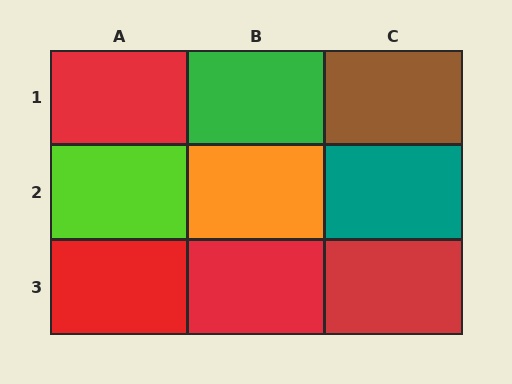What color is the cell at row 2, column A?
Lime.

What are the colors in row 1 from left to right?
Red, green, brown.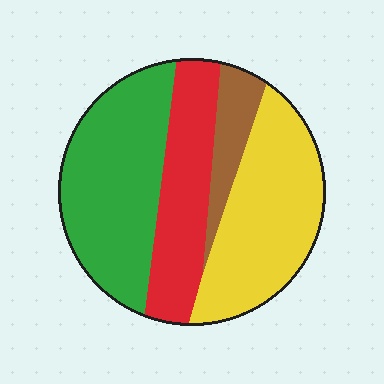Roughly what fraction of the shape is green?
Green covers 35% of the shape.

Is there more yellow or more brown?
Yellow.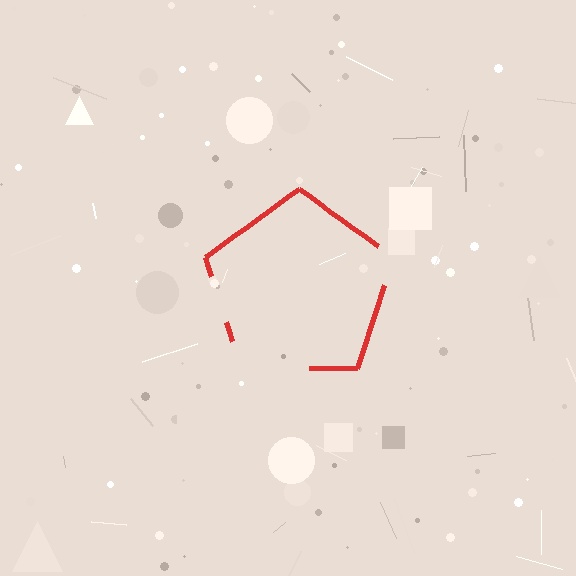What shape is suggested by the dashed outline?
The dashed outline suggests a pentagon.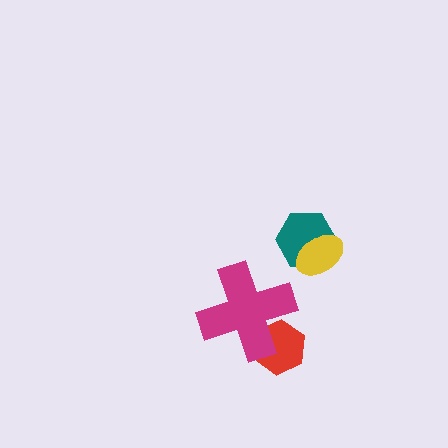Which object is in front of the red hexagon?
The magenta cross is in front of the red hexagon.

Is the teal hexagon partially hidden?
Yes, it is partially covered by another shape.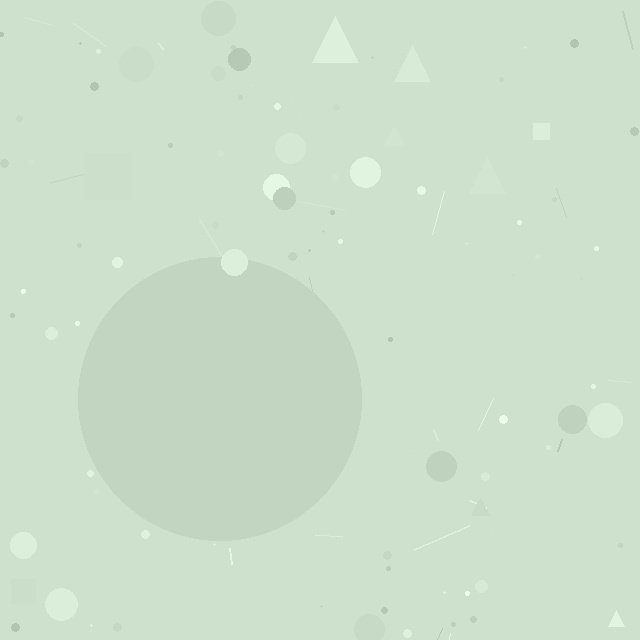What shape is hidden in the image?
A circle is hidden in the image.